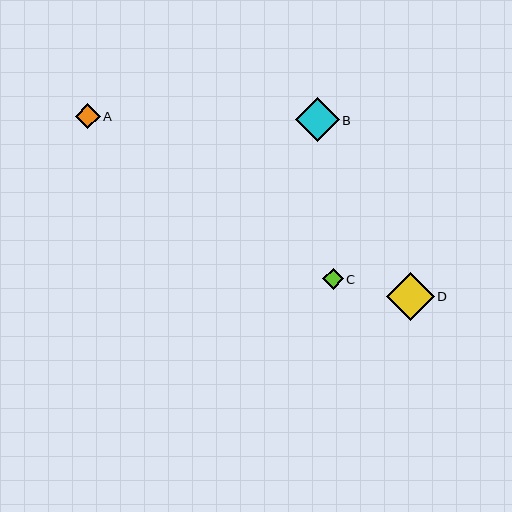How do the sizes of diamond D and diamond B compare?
Diamond D and diamond B are approximately the same size.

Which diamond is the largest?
Diamond D is the largest with a size of approximately 48 pixels.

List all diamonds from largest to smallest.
From largest to smallest: D, B, A, C.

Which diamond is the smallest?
Diamond C is the smallest with a size of approximately 21 pixels.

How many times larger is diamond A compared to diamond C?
Diamond A is approximately 1.2 times the size of diamond C.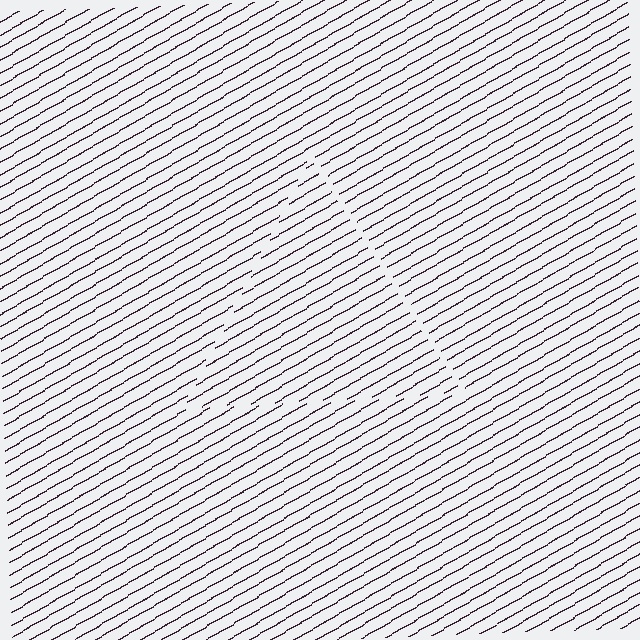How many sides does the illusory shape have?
3 sides — the line-ends trace a triangle.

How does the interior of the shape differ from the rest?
The interior of the shape contains the same grating, shifted by half a period — the contour is defined by the phase discontinuity where line-ends from the inner and outer gratings abut.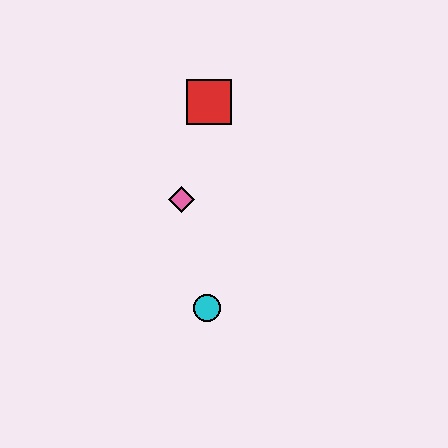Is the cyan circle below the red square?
Yes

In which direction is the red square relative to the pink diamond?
The red square is above the pink diamond.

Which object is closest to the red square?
The pink diamond is closest to the red square.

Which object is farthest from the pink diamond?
The cyan circle is farthest from the pink diamond.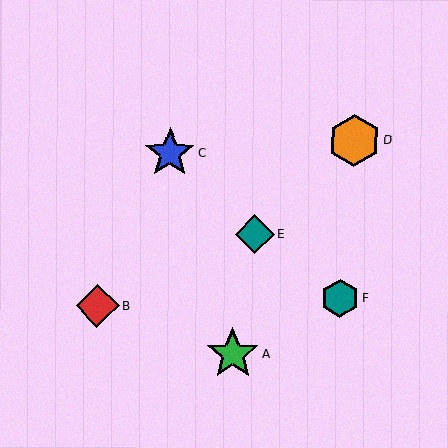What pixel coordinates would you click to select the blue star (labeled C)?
Click at (170, 153) to select the blue star C.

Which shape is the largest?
The green star (labeled A) is the largest.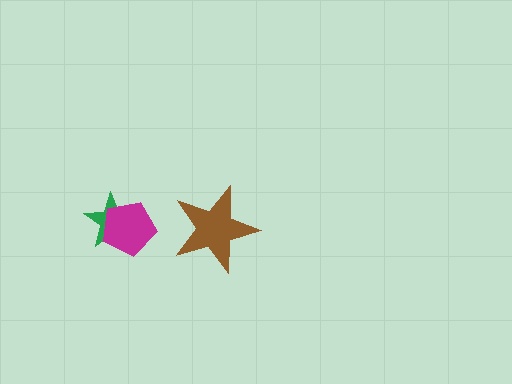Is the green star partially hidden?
Yes, it is partially covered by another shape.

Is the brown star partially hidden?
No, no other shape covers it.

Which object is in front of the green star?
The magenta pentagon is in front of the green star.